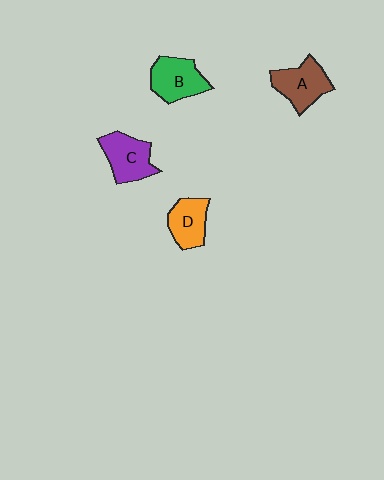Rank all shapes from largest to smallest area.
From largest to smallest: A (brown), B (green), C (purple), D (orange).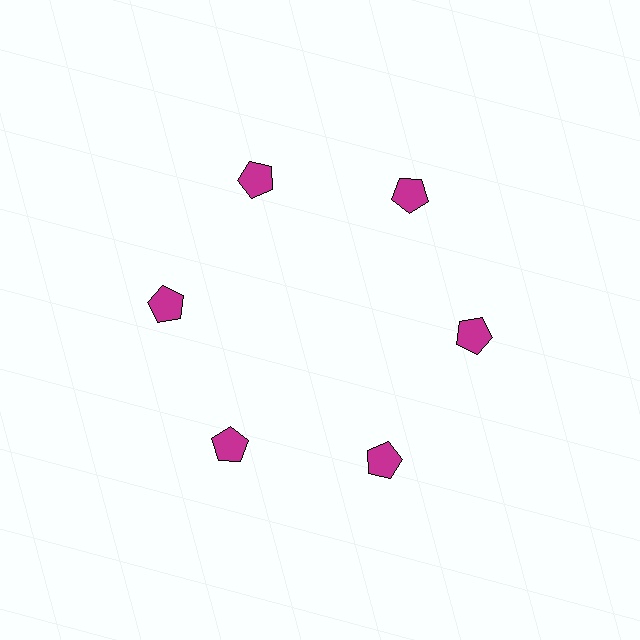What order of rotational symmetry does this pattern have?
This pattern has 6-fold rotational symmetry.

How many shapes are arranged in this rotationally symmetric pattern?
There are 6 shapes, arranged in 6 groups of 1.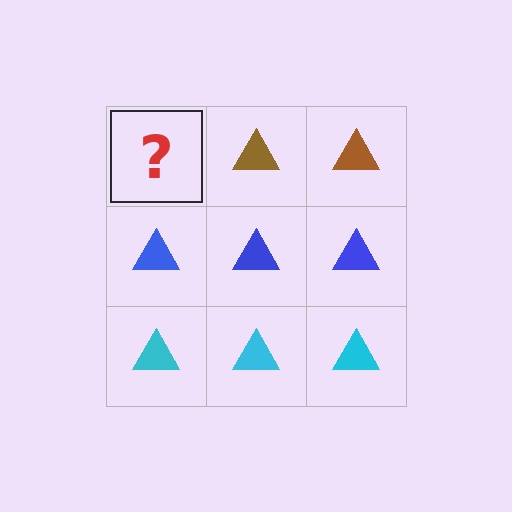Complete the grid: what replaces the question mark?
The question mark should be replaced with a brown triangle.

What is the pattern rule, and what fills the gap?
The rule is that each row has a consistent color. The gap should be filled with a brown triangle.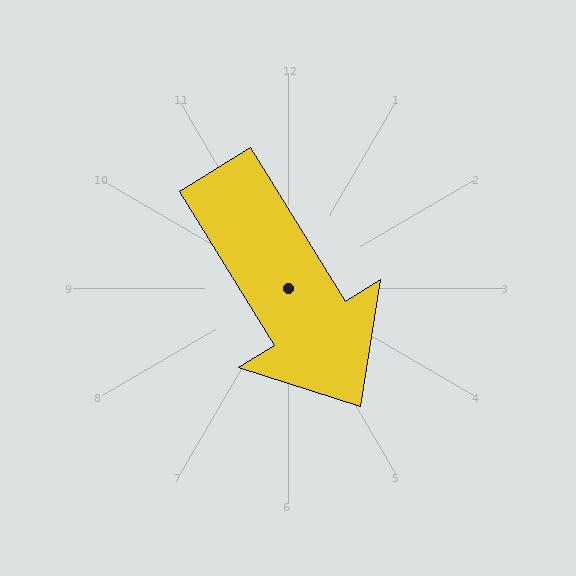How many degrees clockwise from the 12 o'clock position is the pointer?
Approximately 148 degrees.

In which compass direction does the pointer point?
Southeast.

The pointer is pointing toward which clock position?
Roughly 5 o'clock.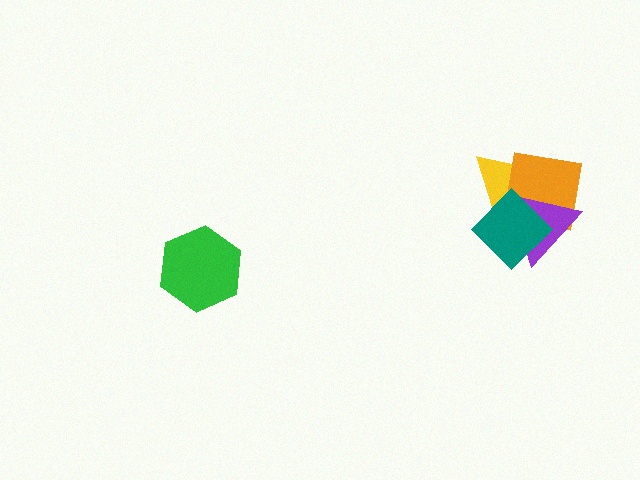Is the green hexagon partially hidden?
No, no other shape covers it.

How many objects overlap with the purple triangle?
3 objects overlap with the purple triangle.